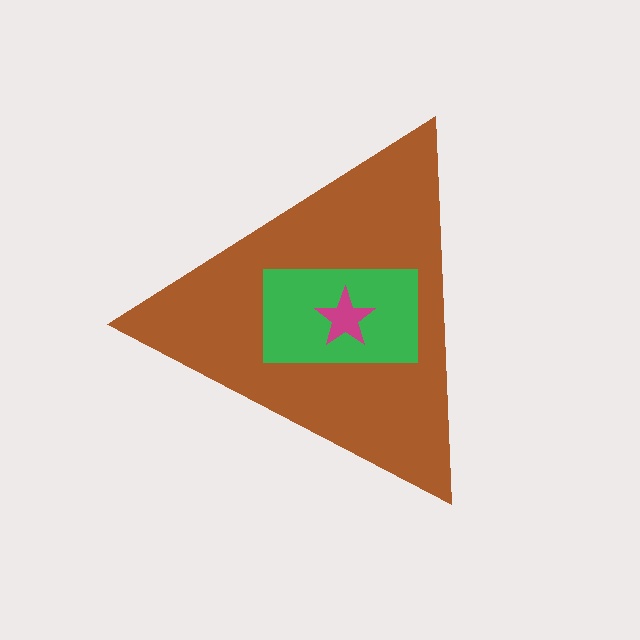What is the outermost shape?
The brown triangle.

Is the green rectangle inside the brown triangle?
Yes.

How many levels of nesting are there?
3.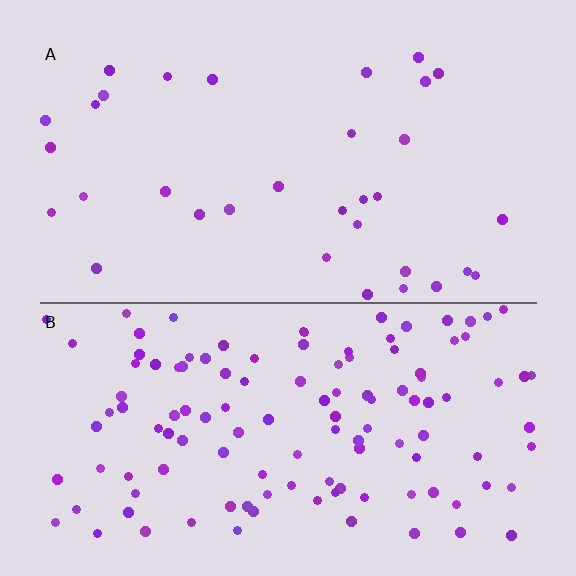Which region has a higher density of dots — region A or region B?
B (the bottom).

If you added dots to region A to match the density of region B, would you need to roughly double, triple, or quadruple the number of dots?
Approximately quadruple.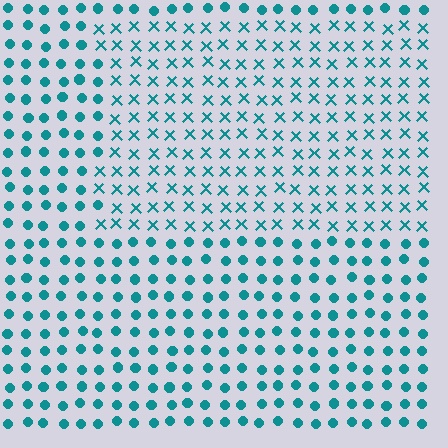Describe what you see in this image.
The image is filled with small teal elements arranged in a uniform grid. A rectangle-shaped region contains X marks, while the surrounding area contains circles. The boundary is defined purely by the change in element shape.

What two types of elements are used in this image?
The image uses X marks inside the rectangle region and circles outside it.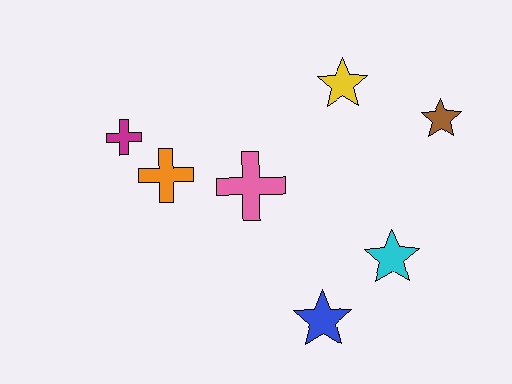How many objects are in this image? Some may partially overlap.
There are 7 objects.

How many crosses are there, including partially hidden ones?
There are 3 crosses.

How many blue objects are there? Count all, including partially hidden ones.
There is 1 blue object.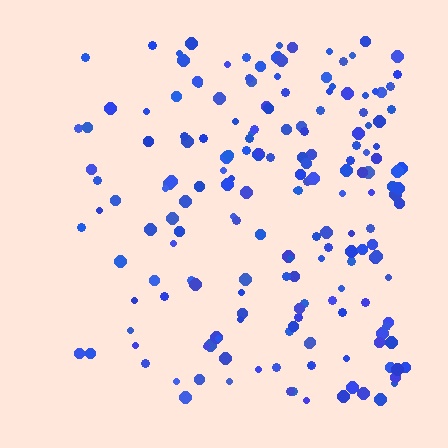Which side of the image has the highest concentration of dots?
The right.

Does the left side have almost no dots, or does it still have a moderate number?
Still a moderate number, just noticeably fewer than the right.